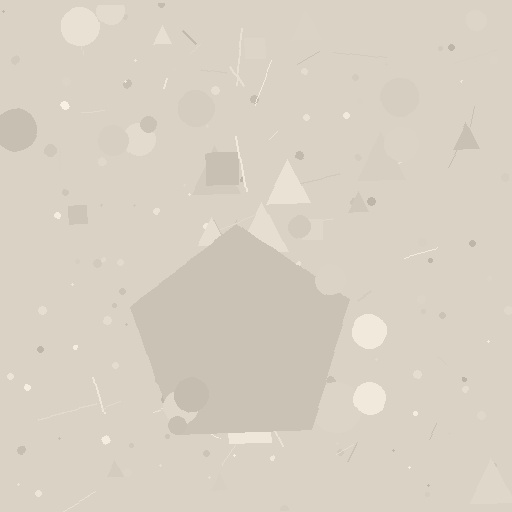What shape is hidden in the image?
A pentagon is hidden in the image.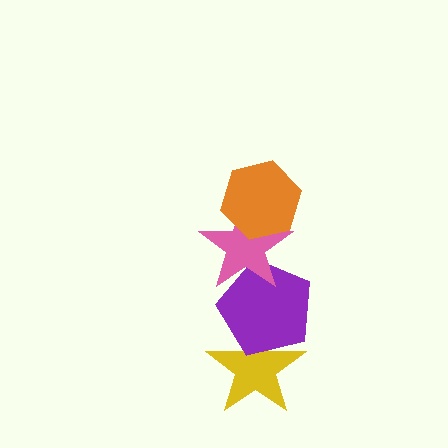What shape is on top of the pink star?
The orange hexagon is on top of the pink star.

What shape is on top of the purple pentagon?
The pink star is on top of the purple pentagon.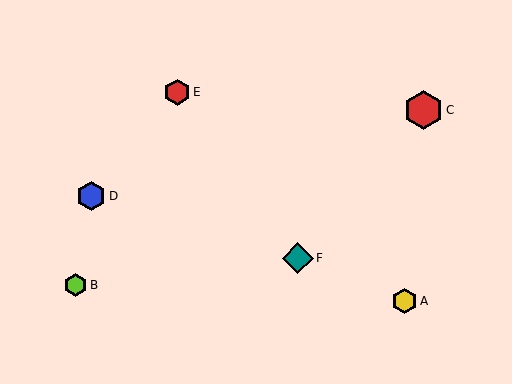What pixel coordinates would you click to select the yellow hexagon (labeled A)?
Click at (405, 301) to select the yellow hexagon A.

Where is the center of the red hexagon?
The center of the red hexagon is at (423, 110).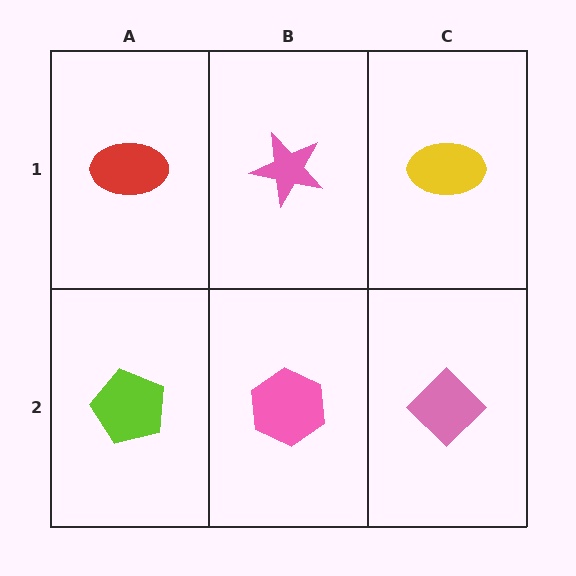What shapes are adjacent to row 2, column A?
A red ellipse (row 1, column A), a pink hexagon (row 2, column B).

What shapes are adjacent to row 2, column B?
A pink star (row 1, column B), a lime pentagon (row 2, column A), a pink diamond (row 2, column C).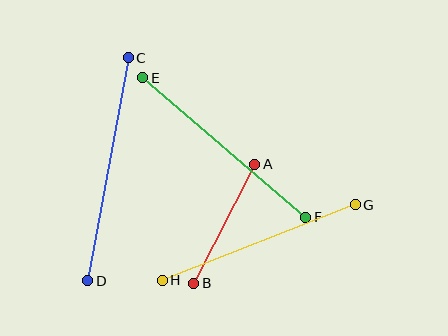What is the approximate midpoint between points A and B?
The midpoint is at approximately (224, 224) pixels.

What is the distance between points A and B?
The distance is approximately 134 pixels.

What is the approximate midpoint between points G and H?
The midpoint is at approximately (259, 242) pixels.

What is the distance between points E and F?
The distance is approximately 215 pixels.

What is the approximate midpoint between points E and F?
The midpoint is at approximately (224, 147) pixels.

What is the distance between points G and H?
The distance is approximately 208 pixels.